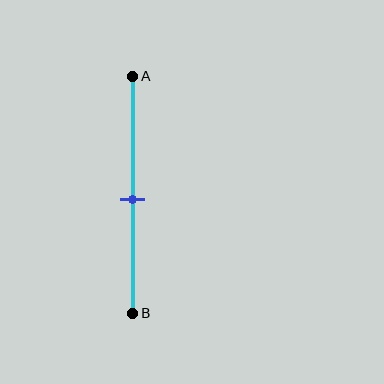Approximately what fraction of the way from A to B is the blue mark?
The blue mark is approximately 50% of the way from A to B.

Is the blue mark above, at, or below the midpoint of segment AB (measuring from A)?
The blue mark is approximately at the midpoint of segment AB.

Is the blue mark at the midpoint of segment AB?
Yes, the mark is approximately at the midpoint.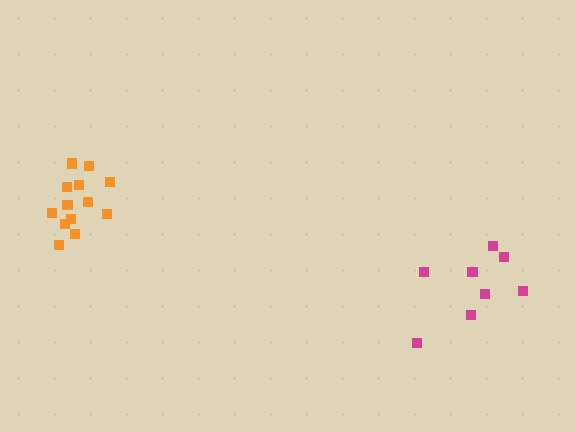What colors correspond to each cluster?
The clusters are colored: magenta, orange.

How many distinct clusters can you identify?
There are 2 distinct clusters.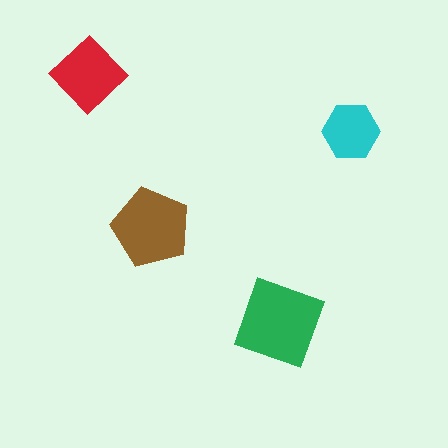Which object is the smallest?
The cyan hexagon.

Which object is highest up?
The red diamond is topmost.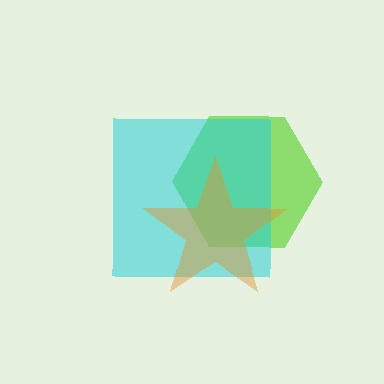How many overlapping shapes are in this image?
There are 3 overlapping shapes in the image.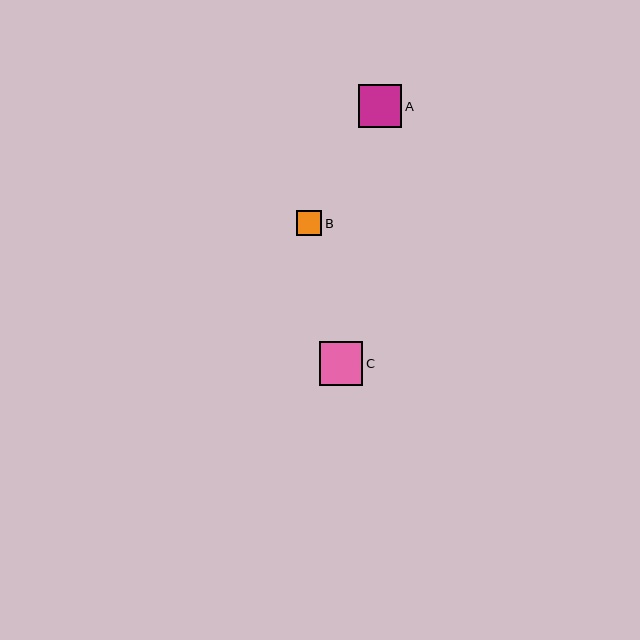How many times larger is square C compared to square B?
Square C is approximately 1.7 times the size of square B.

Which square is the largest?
Square A is the largest with a size of approximately 43 pixels.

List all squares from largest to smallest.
From largest to smallest: A, C, B.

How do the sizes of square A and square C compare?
Square A and square C are approximately the same size.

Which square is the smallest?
Square B is the smallest with a size of approximately 25 pixels.